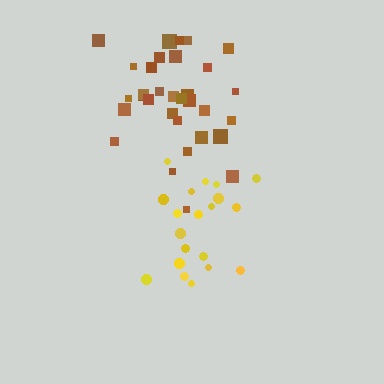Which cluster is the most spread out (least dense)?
Yellow.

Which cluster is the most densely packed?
Brown.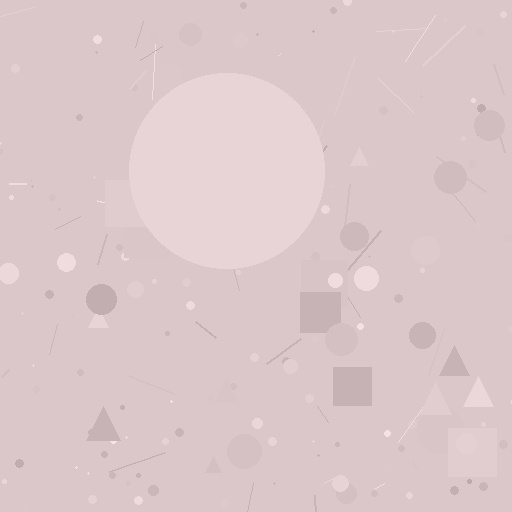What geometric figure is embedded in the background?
A circle is embedded in the background.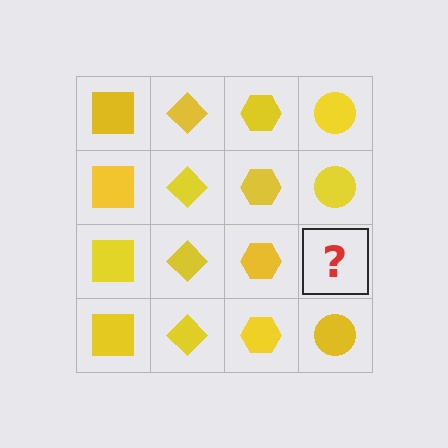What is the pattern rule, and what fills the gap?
The rule is that each column has a consistent shape. The gap should be filled with a yellow circle.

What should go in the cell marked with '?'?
The missing cell should contain a yellow circle.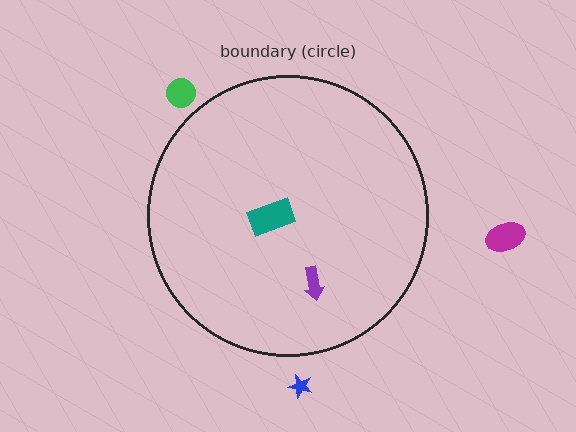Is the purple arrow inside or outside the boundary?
Inside.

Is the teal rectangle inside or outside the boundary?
Inside.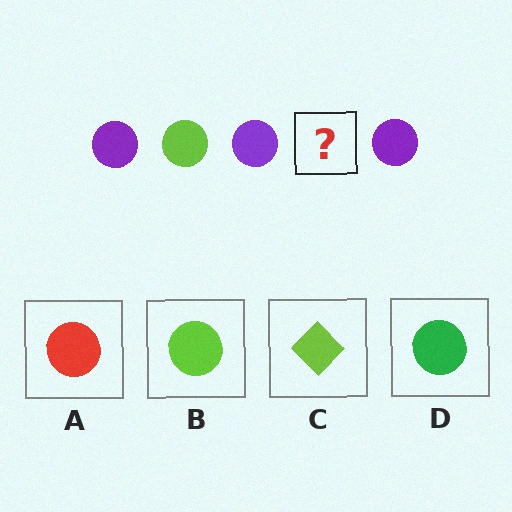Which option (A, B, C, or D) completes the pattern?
B.